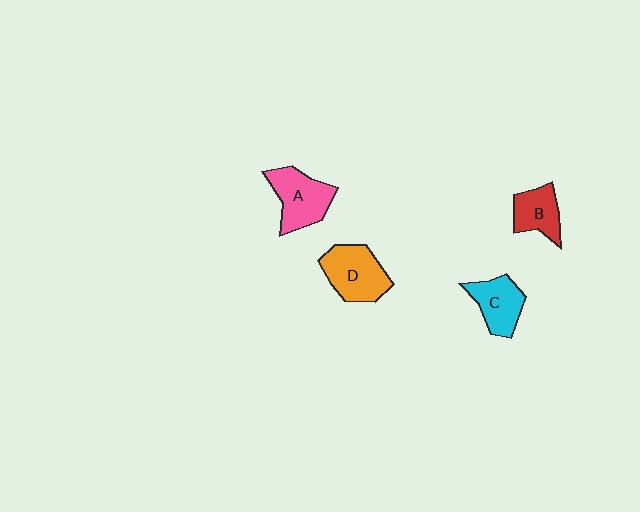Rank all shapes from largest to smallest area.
From largest to smallest: D (orange), A (pink), C (cyan), B (red).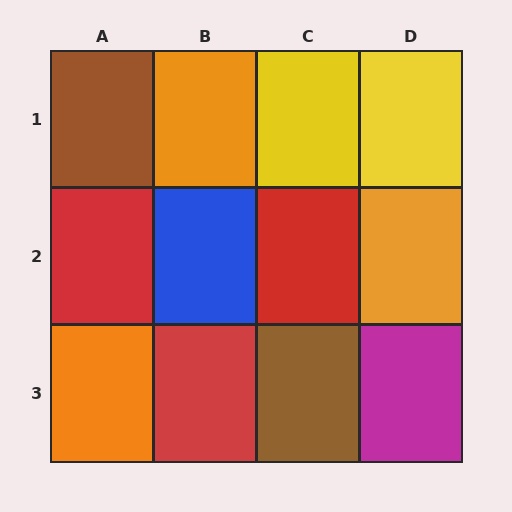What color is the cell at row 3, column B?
Red.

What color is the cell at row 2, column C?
Red.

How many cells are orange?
3 cells are orange.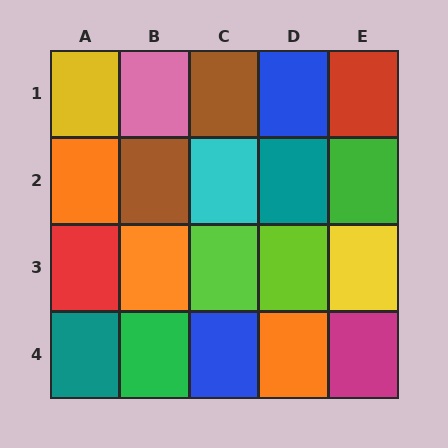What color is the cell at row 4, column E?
Magenta.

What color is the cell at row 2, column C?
Cyan.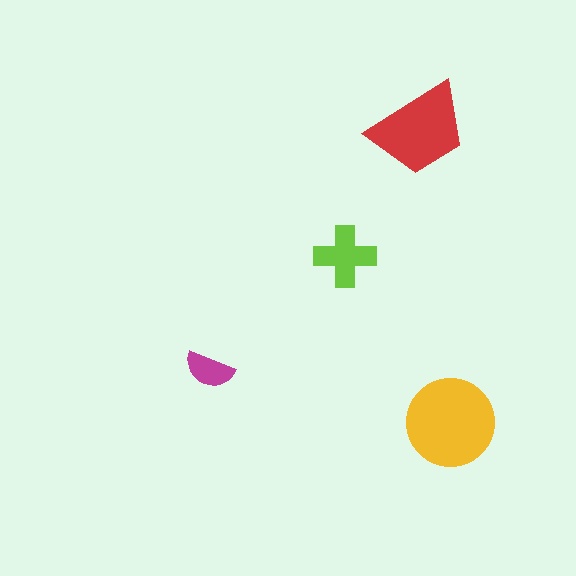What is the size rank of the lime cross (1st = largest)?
3rd.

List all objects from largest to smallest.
The yellow circle, the red trapezoid, the lime cross, the magenta semicircle.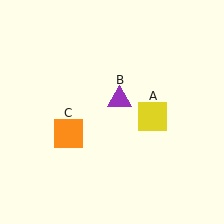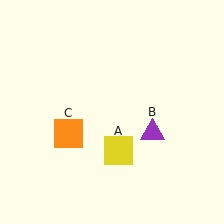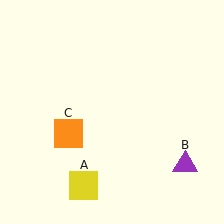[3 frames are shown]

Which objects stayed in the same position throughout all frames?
Orange square (object C) remained stationary.